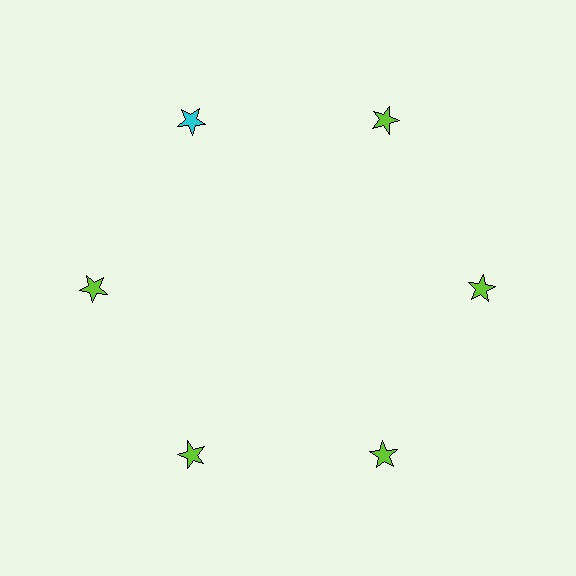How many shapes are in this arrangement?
There are 6 shapes arranged in a ring pattern.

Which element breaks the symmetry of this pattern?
The cyan star at roughly the 11 o'clock position breaks the symmetry. All other shapes are lime stars.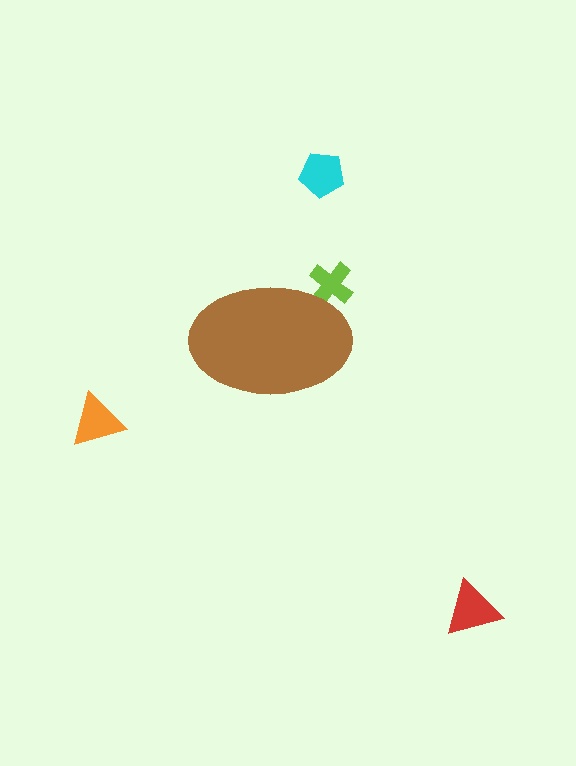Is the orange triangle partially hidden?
No, the orange triangle is fully visible.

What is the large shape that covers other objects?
A brown ellipse.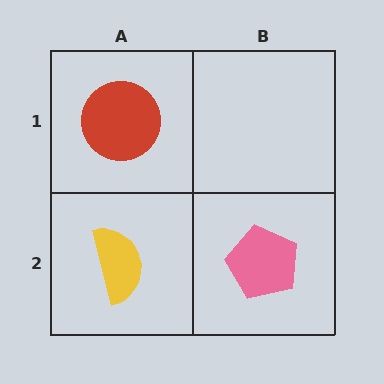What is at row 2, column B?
A pink pentagon.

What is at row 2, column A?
A yellow semicircle.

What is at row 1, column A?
A red circle.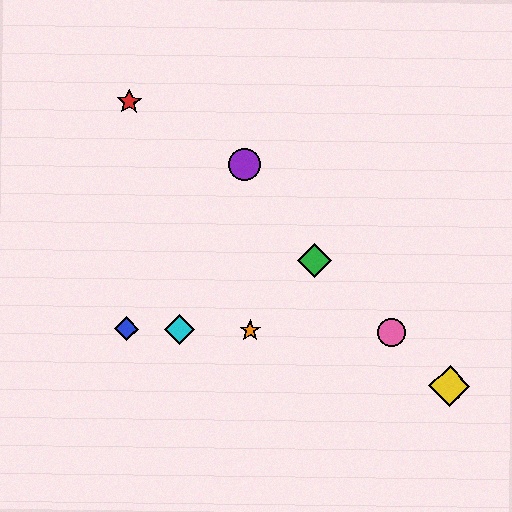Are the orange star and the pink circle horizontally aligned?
Yes, both are at y≈330.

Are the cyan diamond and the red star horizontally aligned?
No, the cyan diamond is at y≈330 and the red star is at y≈102.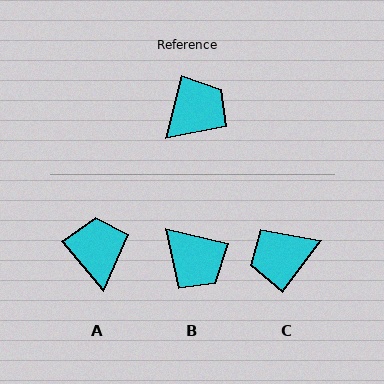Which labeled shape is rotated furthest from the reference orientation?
C, about 158 degrees away.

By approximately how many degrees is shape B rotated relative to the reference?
Approximately 89 degrees clockwise.